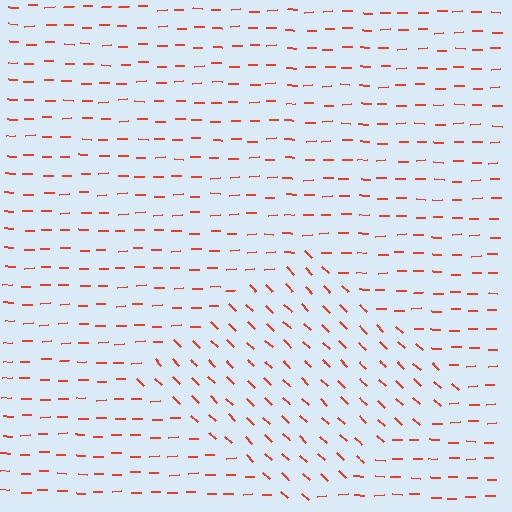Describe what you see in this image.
The image is filled with small red line segments. A diamond region in the image has lines oriented differently from the surrounding lines, creating a visible texture boundary.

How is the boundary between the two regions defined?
The boundary is defined purely by a change in line orientation (approximately 45 degrees difference). All lines are the same color and thickness.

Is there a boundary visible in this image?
Yes, there is a texture boundary formed by a change in line orientation.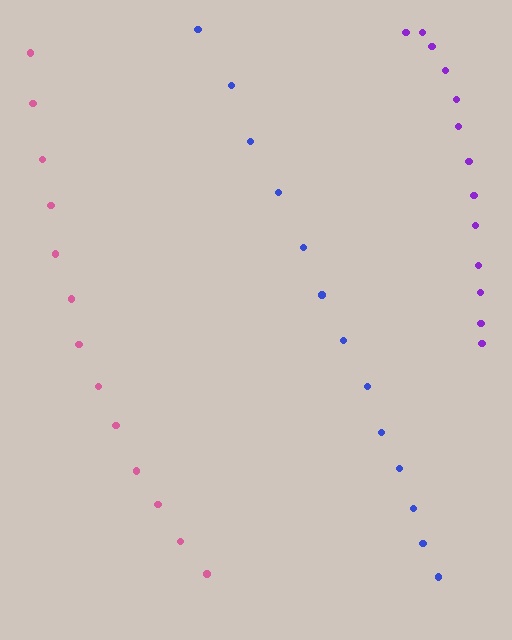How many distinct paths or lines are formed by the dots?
There are 3 distinct paths.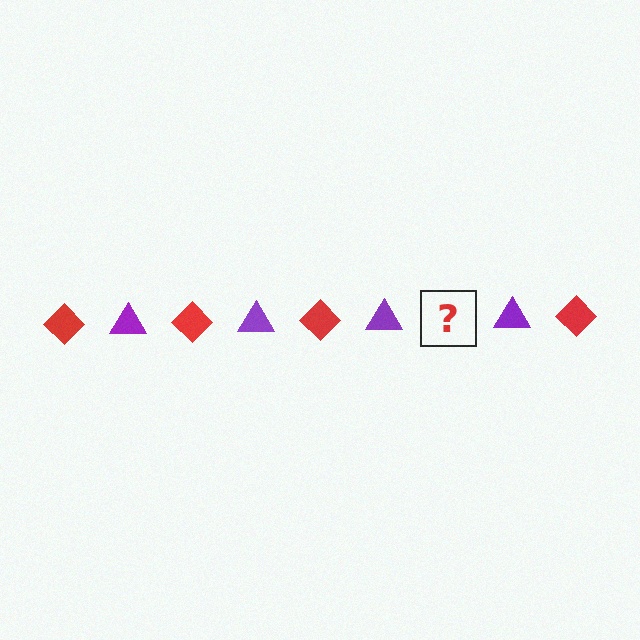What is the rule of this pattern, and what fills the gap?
The rule is that the pattern alternates between red diamond and purple triangle. The gap should be filled with a red diamond.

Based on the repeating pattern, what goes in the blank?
The blank should be a red diamond.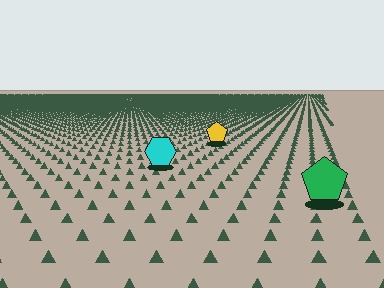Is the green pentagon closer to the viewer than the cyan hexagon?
Yes. The green pentagon is closer — you can tell from the texture gradient: the ground texture is coarser near it.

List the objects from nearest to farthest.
From nearest to farthest: the green pentagon, the cyan hexagon, the yellow pentagon.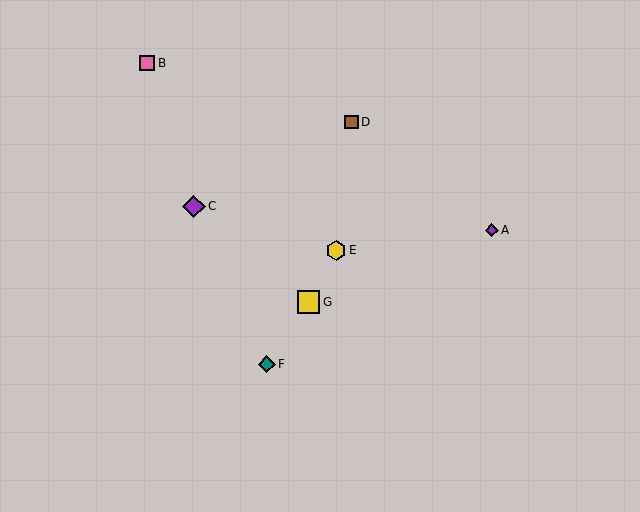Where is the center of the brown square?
The center of the brown square is at (351, 122).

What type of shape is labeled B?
Shape B is a pink square.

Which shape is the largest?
The purple diamond (labeled C) is the largest.